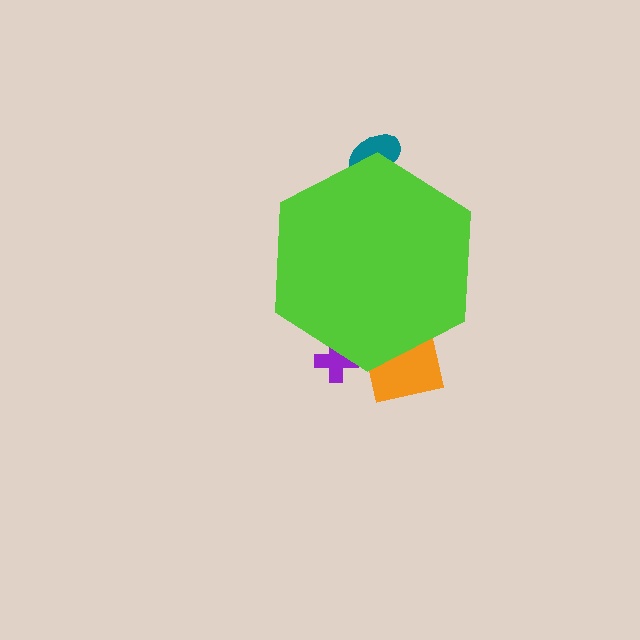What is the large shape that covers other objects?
A lime hexagon.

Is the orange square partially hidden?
Yes, the orange square is partially hidden behind the lime hexagon.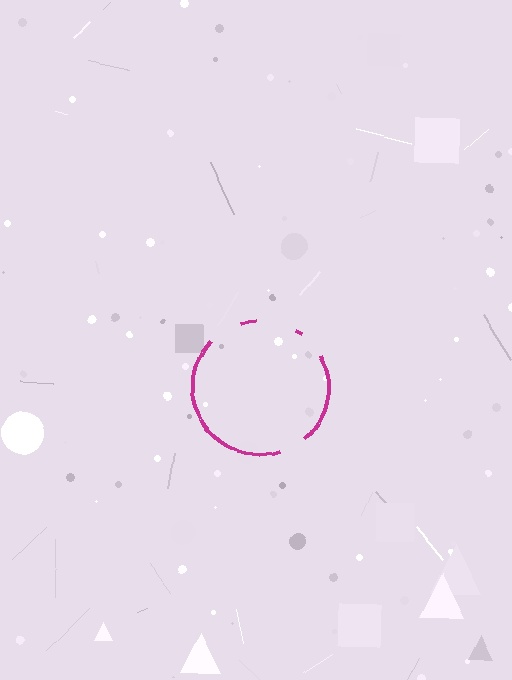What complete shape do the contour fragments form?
The contour fragments form a circle.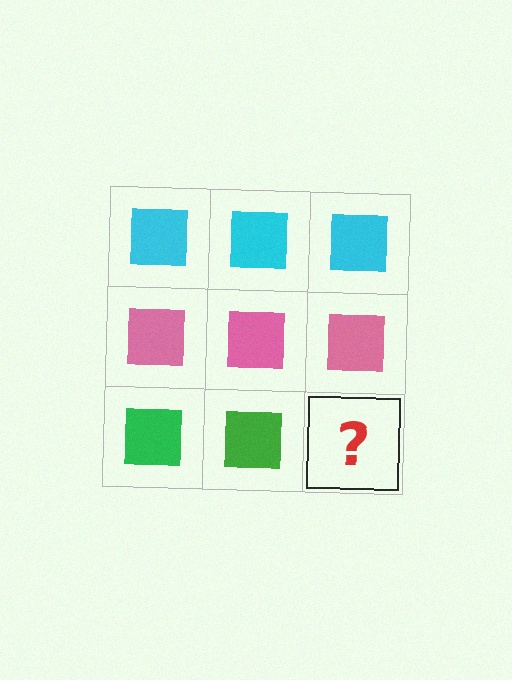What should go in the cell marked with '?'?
The missing cell should contain a green square.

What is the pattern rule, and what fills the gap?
The rule is that each row has a consistent color. The gap should be filled with a green square.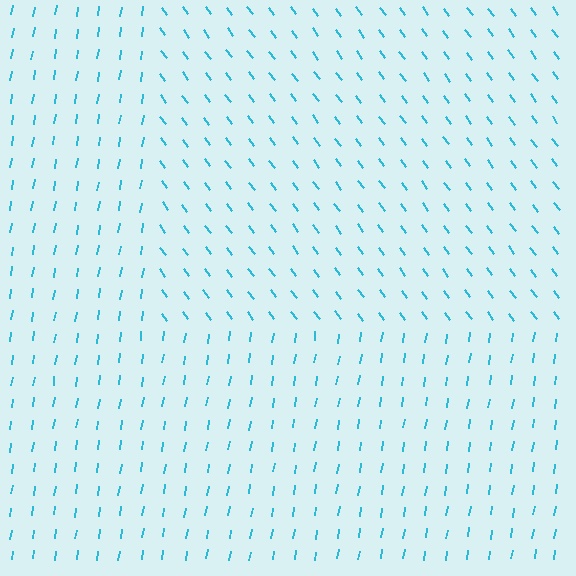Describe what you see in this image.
The image is filled with small cyan line segments. A rectangle region in the image has lines oriented differently from the surrounding lines, creating a visible texture boundary.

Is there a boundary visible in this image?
Yes, there is a texture boundary formed by a change in line orientation.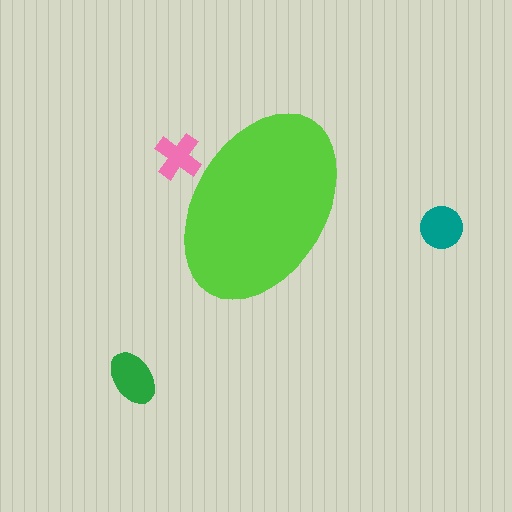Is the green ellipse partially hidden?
No, the green ellipse is fully visible.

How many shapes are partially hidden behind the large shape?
1 shape is partially hidden.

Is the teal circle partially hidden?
No, the teal circle is fully visible.